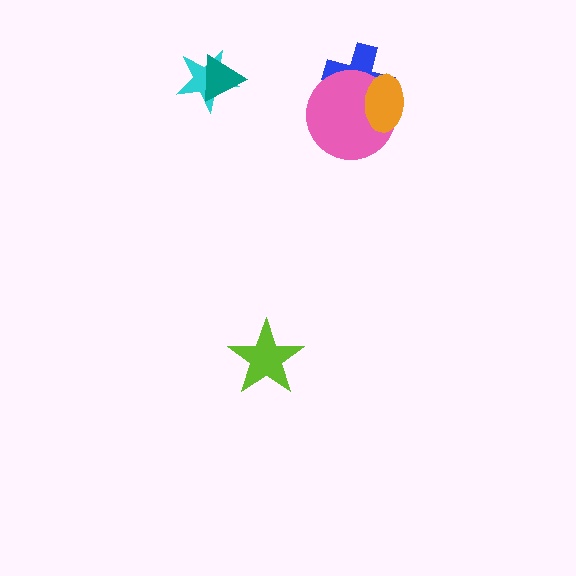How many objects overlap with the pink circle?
2 objects overlap with the pink circle.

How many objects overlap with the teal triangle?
1 object overlaps with the teal triangle.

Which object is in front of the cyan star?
The teal triangle is in front of the cyan star.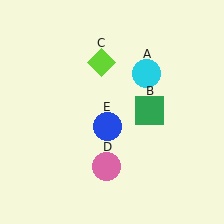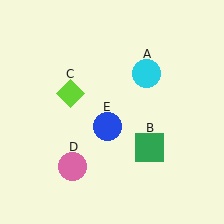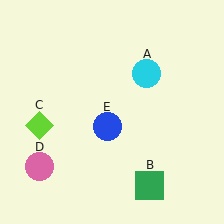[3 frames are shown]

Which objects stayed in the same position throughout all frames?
Cyan circle (object A) and blue circle (object E) remained stationary.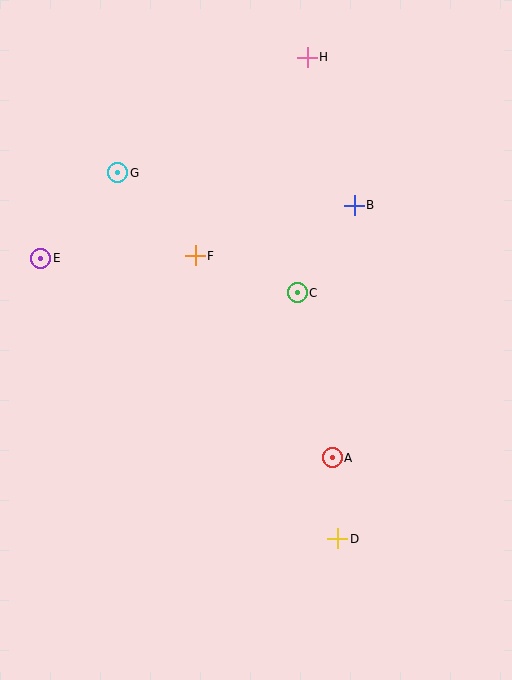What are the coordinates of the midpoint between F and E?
The midpoint between F and E is at (118, 257).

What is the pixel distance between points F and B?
The distance between F and B is 167 pixels.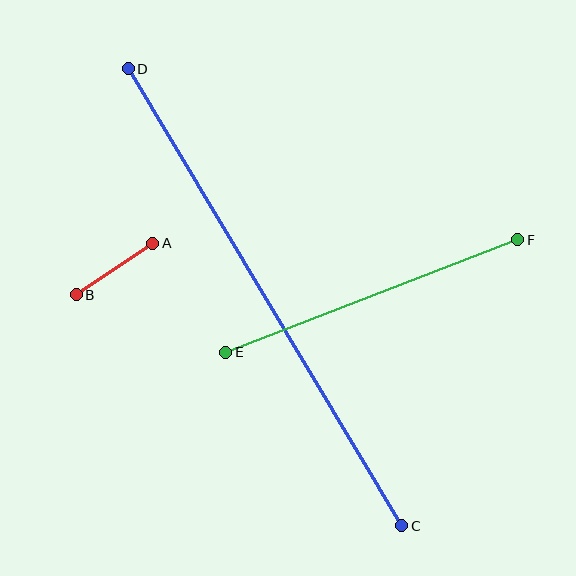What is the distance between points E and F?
The distance is approximately 313 pixels.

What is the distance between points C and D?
The distance is approximately 533 pixels.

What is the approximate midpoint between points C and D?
The midpoint is at approximately (265, 297) pixels.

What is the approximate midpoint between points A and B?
The midpoint is at approximately (115, 269) pixels.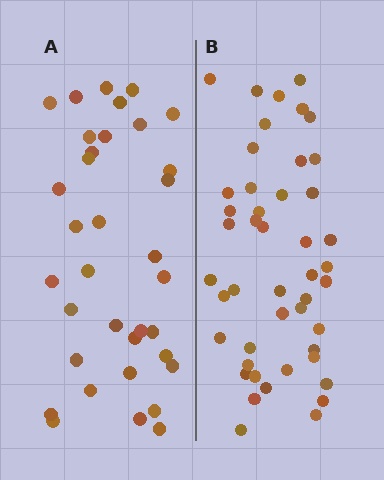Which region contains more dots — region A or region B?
Region B (the right region) has more dots.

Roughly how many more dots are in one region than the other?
Region B has roughly 12 or so more dots than region A.